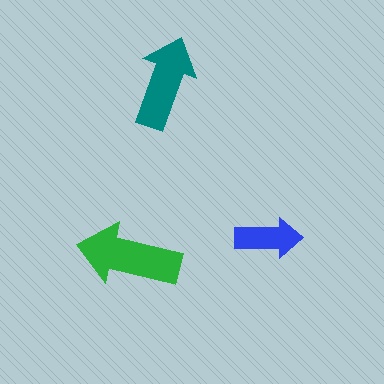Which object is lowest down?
The green arrow is bottommost.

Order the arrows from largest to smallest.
the green one, the teal one, the blue one.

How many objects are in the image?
There are 3 objects in the image.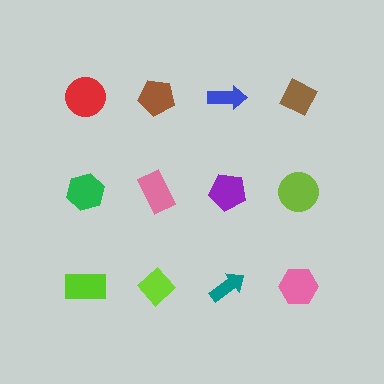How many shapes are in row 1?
4 shapes.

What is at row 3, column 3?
A teal arrow.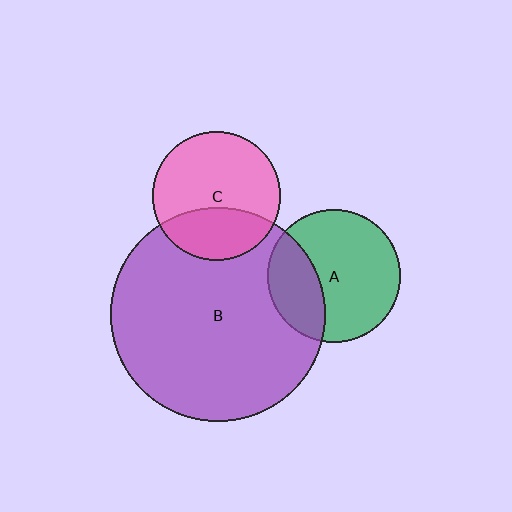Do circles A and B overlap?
Yes.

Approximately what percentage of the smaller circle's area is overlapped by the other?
Approximately 30%.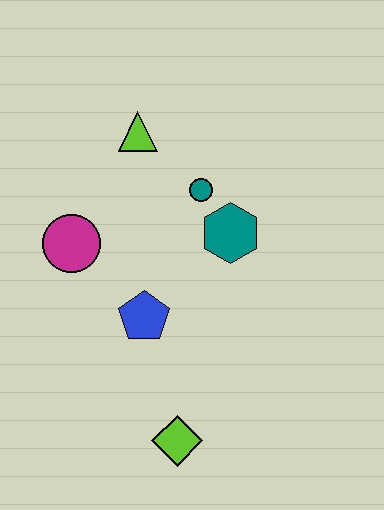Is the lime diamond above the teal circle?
No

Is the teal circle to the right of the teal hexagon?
No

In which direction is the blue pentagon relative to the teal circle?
The blue pentagon is below the teal circle.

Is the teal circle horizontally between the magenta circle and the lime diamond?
No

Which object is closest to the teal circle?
The teal hexagon is closest to the teal circle.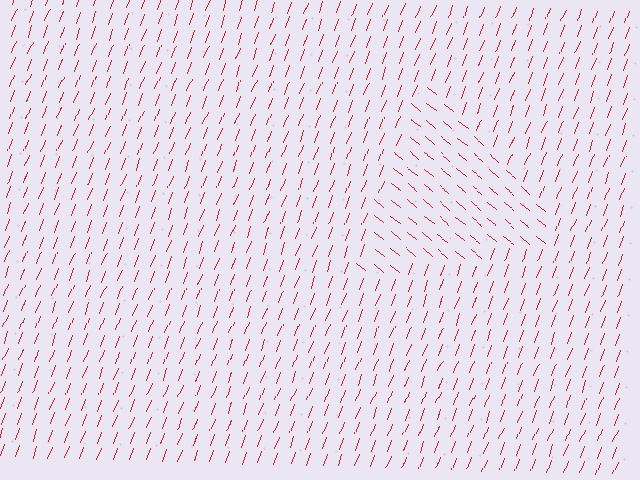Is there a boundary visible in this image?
Yes, there is a texture boundary formed by a change in line orientation.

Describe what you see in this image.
The image is filled with small red line segments. A triangle region in the image has lines oriented differently from the surrounding lines, creating a visible texture boundary.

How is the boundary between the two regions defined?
The boundary is defined purely by a change in line orientation (approximately 71 degrees difference). All lines are the same color and thickness.